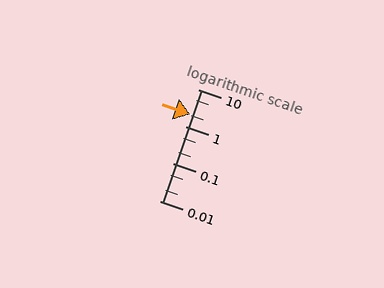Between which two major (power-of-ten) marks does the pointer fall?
The pointer is between 1 and 10.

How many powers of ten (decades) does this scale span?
The scale spans 3 decades, from 0.01 to 10.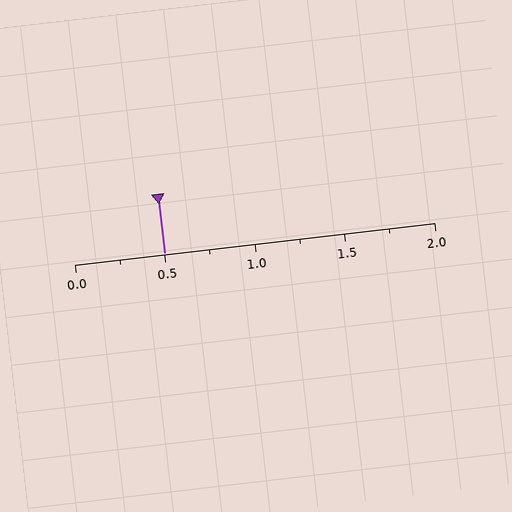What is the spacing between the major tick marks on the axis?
The major ticks are spaced 0.5 apart.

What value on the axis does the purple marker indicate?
The marker indicates approximately 0.5.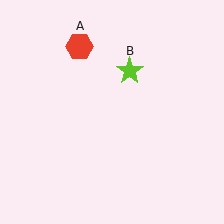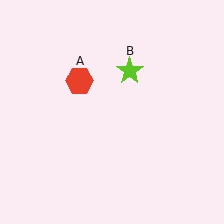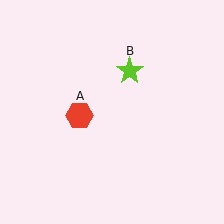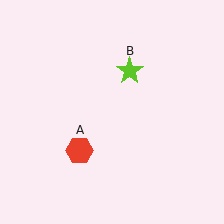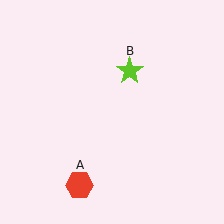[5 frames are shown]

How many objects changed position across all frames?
1 object changed position: red hexagon (object A).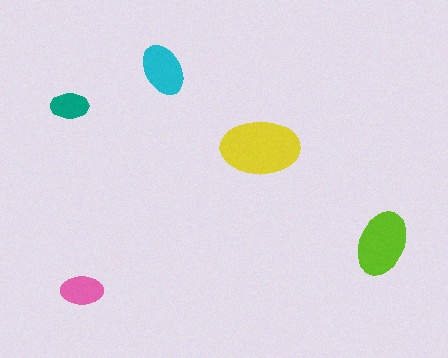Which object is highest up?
The cyan ellipse is topmost.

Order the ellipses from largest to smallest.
the yellow one, the lime one, the cyan one, the pink one, the teal one.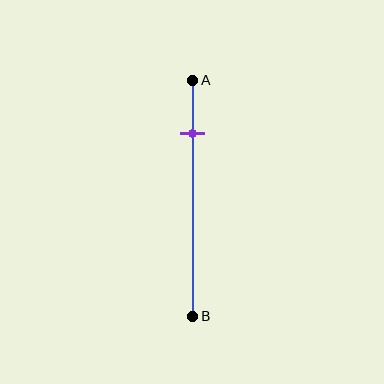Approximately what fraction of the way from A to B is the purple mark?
The purple mark is approximately 20% of the way from A to B.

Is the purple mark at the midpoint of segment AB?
No, the mark is at about 20% from A, not at the 50% midpoint.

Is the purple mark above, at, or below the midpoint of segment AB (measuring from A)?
The purple mark is above the midpoint of segment AB.